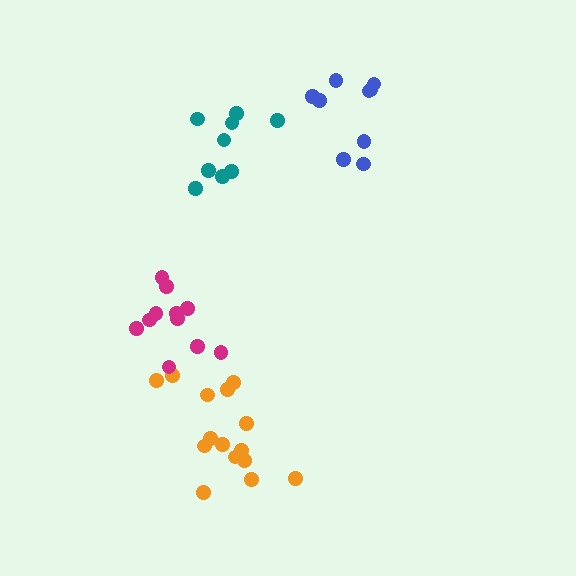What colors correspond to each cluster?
The clusters are colored: teal, blue, orange, magenta.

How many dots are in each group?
Group 1: 9 dots, Group 2: 9 dots, Group 3: 15 dots, Group 4: 11 dots (44 total).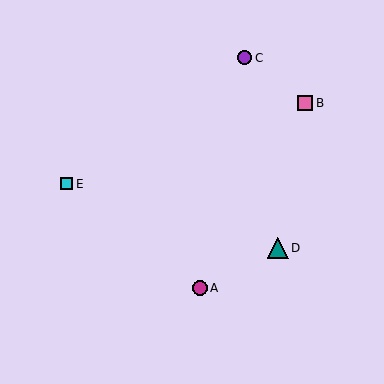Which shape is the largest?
The teal triangle (labeled D) is the largest.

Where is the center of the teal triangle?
The center of the teal triangle is at (278, 248).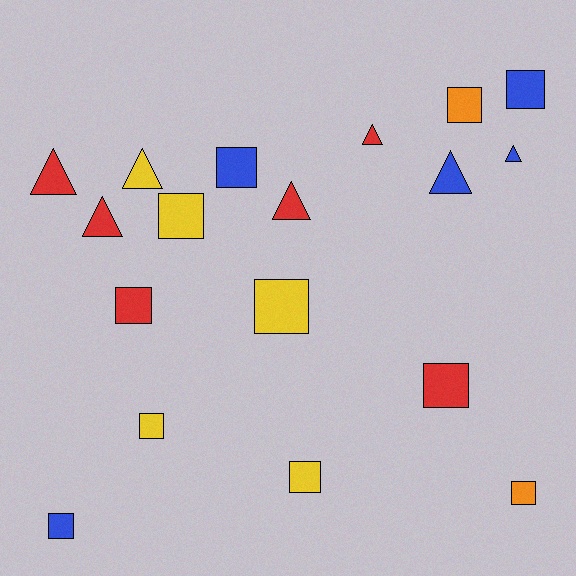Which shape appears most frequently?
Square, with 11 objects.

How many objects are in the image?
There are 18 objects.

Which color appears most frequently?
Red, with 6 objects.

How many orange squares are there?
There are 2 orange squares.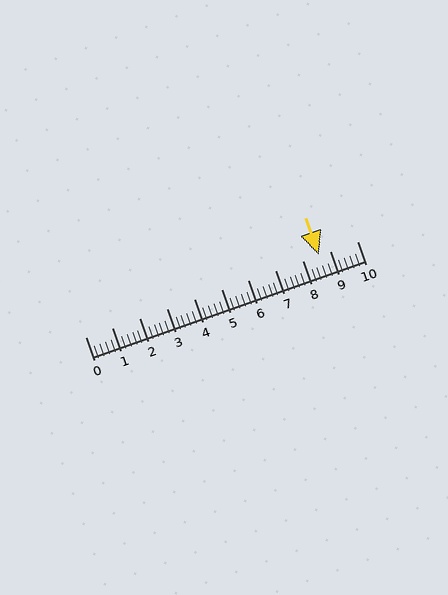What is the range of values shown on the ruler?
The ruler shows values from 0 to 10.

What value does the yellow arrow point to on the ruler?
The yellow arrow points to approximately 8.6.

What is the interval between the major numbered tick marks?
The major tick marks are spaced 1 units apart.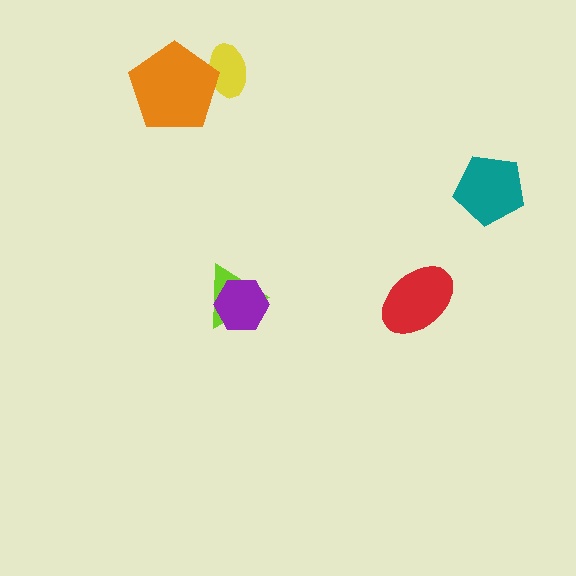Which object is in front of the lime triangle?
The purple hexagon is in front of the lime triangle.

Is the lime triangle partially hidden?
Yes, it is partially covered by another shape.